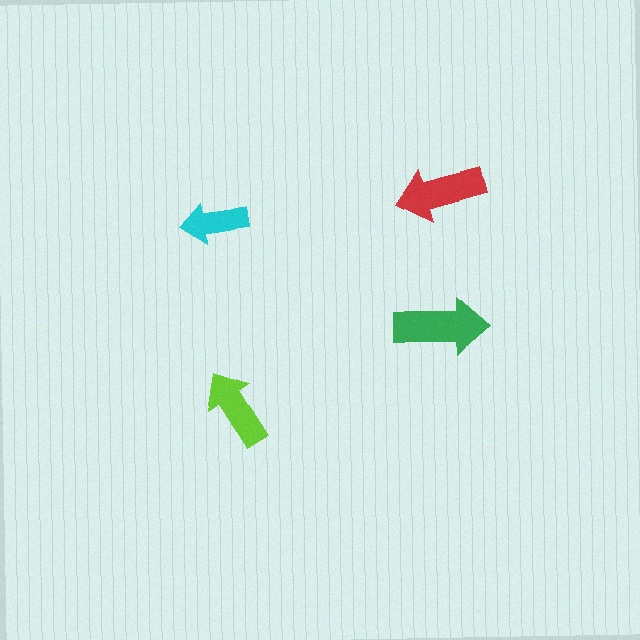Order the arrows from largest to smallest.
the green one, the red one, the lime one, the cyan one.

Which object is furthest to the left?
The cyan arrow is leftmost.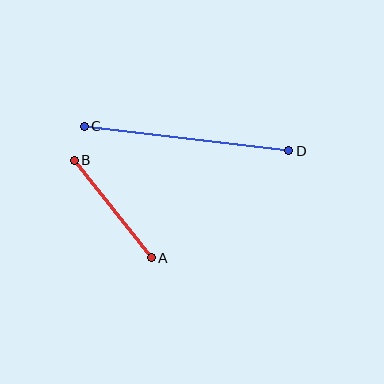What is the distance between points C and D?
The distance is approximately 206 pixels.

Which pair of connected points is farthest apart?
Points C and D are farthest apart.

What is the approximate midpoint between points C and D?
The midpoint is at approximately (187, 139) pixels.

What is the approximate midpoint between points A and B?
The midpoint is at approximately (113, 209) pixels.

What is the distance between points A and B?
The distance is approximately 124 pixels.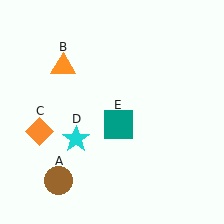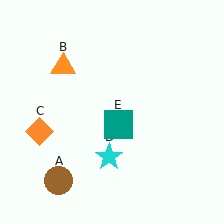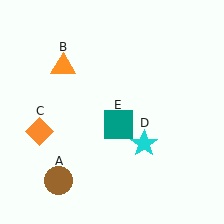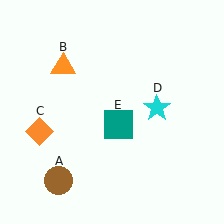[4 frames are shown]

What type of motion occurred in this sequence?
The cyan star (object D) rotated counterclockwise around the center of the scene.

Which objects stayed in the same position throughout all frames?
Brown circle (object A) and orange triangle (object B) and orange diamond (object C) and teal square (object E) remained stationary.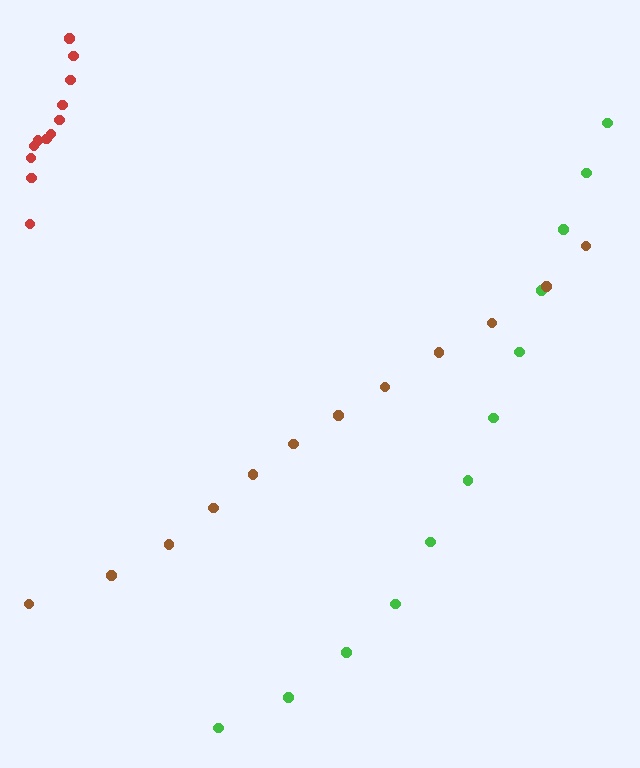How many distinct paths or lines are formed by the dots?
There are 3 distinct paths.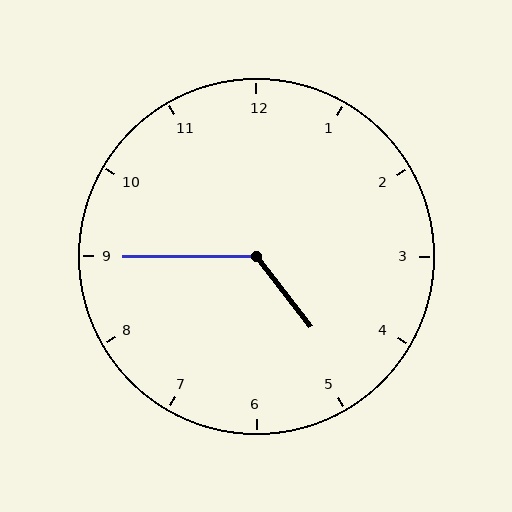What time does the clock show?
4:45.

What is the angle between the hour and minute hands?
Approximately 128 degrees.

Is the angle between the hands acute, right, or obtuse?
It is obtuse.